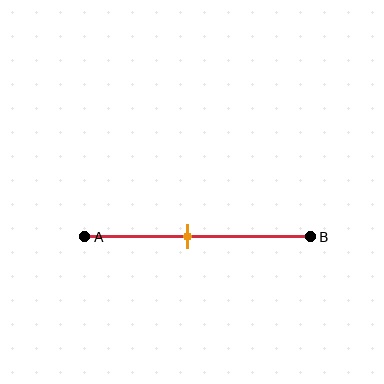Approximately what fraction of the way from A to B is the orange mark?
The orange mark is approximately 45% of the way from A to B.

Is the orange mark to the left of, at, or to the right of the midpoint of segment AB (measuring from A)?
The orange mark is to the left of the midpoint of segment AB.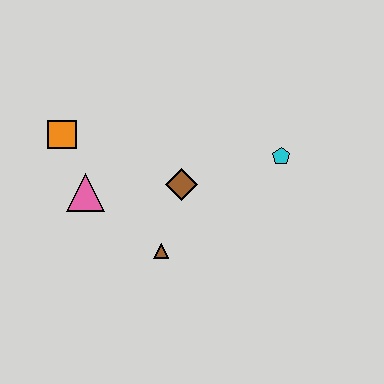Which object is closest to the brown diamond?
The brown triangle is closest to the brown diamond.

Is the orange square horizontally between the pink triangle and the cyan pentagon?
No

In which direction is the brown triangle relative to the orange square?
The brown triangle is below the orange square.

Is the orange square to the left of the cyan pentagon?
Yes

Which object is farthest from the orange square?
The cyan pentagon is farthest from the orange square.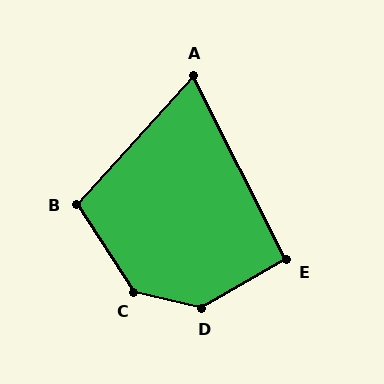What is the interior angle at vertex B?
Approximately 105 degrees (obtuse).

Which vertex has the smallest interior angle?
A, at approximately 69 degrees.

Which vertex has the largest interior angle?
D, at approximately 138 degrees.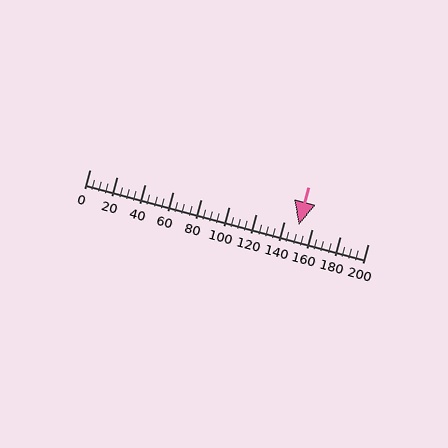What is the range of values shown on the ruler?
The ruler shows values from 0 to 200.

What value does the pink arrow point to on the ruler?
The pink arrow points to approximately 150.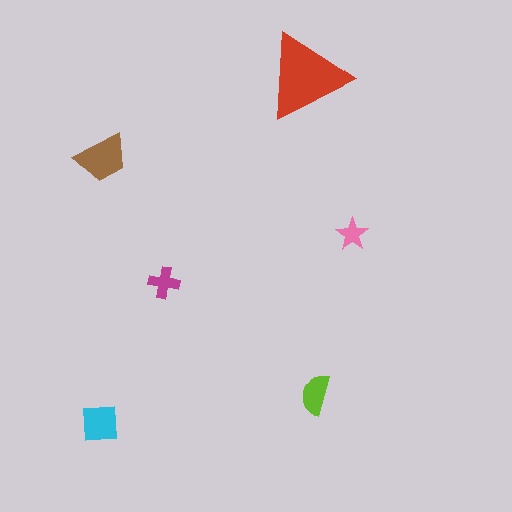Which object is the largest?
The red triangle.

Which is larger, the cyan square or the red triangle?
The red triangle.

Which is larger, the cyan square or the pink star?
The cyan square.